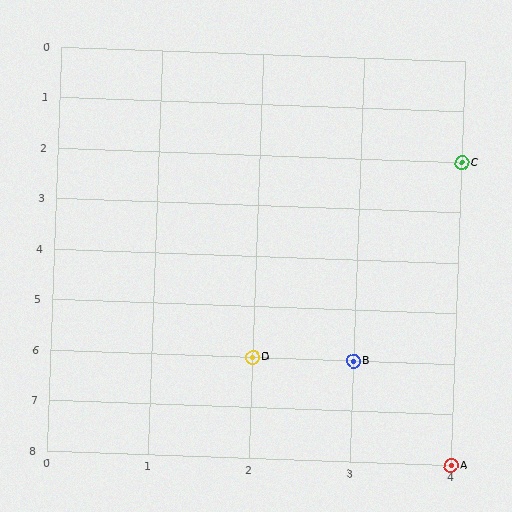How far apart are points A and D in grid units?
Points A and D are 2 columns and 2 rows apart (about 2.8 grid units diagonally).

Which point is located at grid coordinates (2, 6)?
Point D is at (2, 6).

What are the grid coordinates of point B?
Point B is at grid coordinates (3, 6).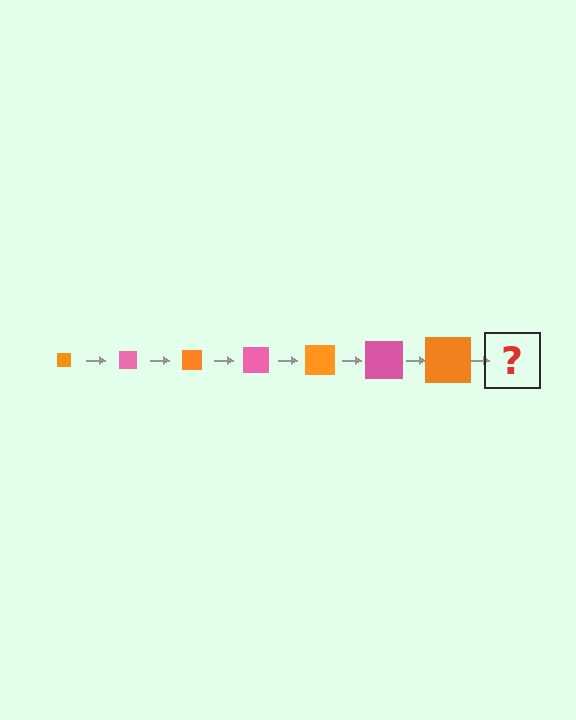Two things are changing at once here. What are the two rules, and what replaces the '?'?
The two rules are that the square grows larger each step and the color cycles through orange and pink. The '?' should be a pink square, larger than the previous one.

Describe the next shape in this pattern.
It should be a pink square, larger than the previous one.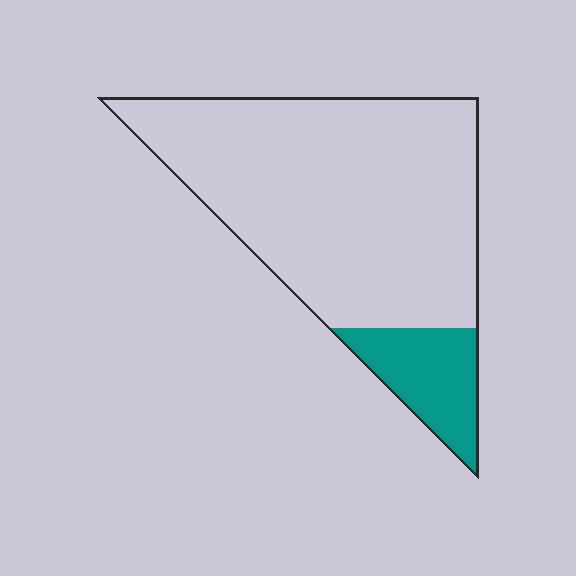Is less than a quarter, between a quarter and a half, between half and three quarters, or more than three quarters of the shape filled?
Less than a quarter.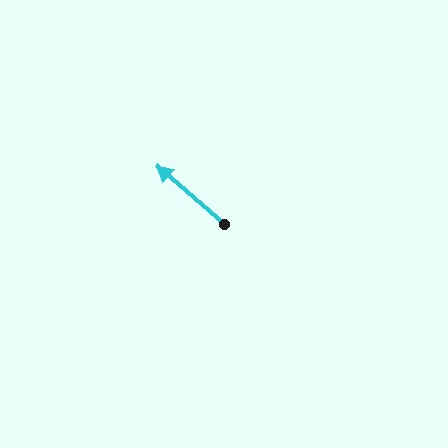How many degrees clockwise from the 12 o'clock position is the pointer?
Approximately 311 degrees.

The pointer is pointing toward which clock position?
Roughly 10 o'clock.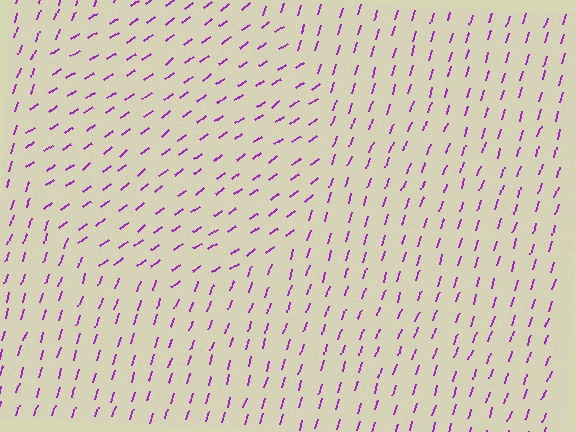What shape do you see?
I see a circle.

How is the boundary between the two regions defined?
The boundary is defined purely by a change in line orientation (approximately 36 degrees difference). All lines are the same color and thickness.